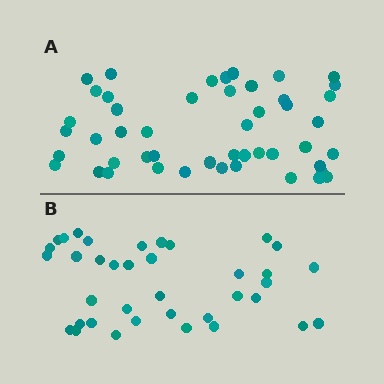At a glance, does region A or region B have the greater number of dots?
Region A (the top region) has more dots.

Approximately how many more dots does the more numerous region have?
Region A has roughly 12 or so more dots than region B.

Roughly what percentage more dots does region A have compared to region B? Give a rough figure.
About 30% more.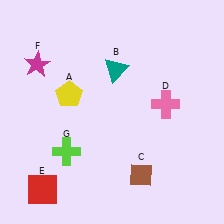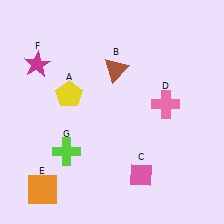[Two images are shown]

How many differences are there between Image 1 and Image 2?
There are 3 differences between the two images.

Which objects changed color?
B changed from teal to brown. C changed from brown to pink. E changed from red to orange.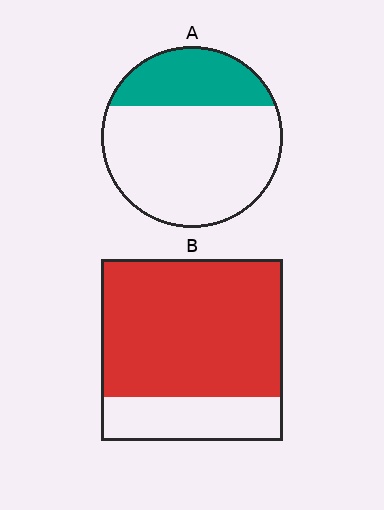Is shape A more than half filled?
No.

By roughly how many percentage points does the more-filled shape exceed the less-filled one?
By roughly 45 percentage points (B over A).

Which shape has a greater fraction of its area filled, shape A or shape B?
Shape B.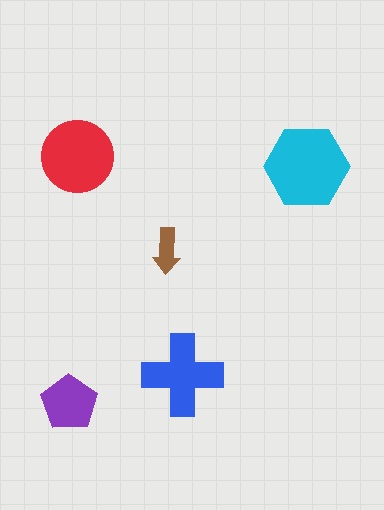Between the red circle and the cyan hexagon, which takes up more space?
The cyan hexagon.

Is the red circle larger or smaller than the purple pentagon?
Larger.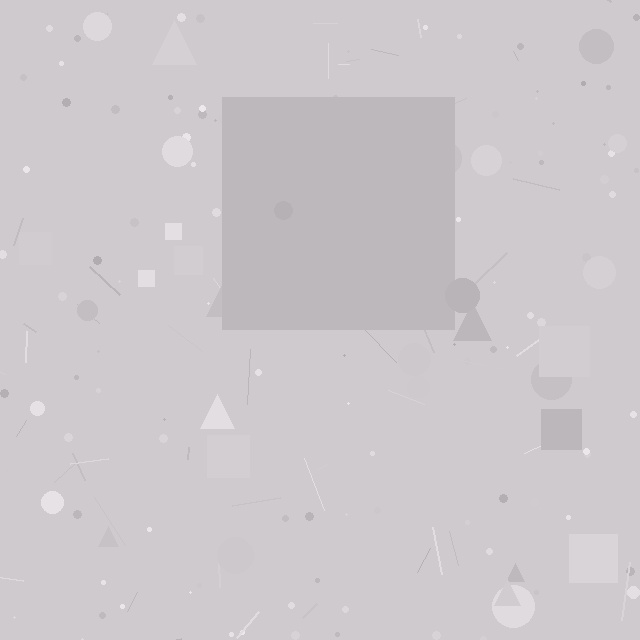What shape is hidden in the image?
A square is hidden in the image.